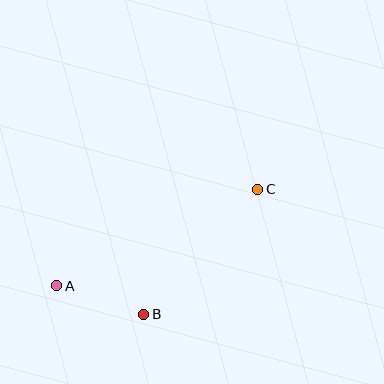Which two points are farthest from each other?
Points A and C are farthest from each other.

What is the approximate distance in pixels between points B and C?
The distance between B and C is approximately 169 pixels.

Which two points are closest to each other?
Points A and B are closest to each other.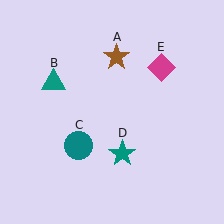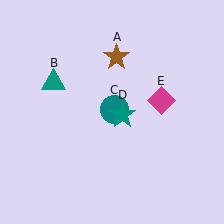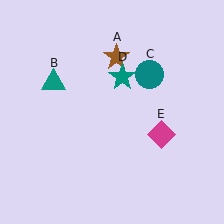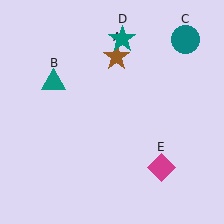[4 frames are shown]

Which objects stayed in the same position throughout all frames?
Brown star (object A) and teal triangle (object B) remained stationary.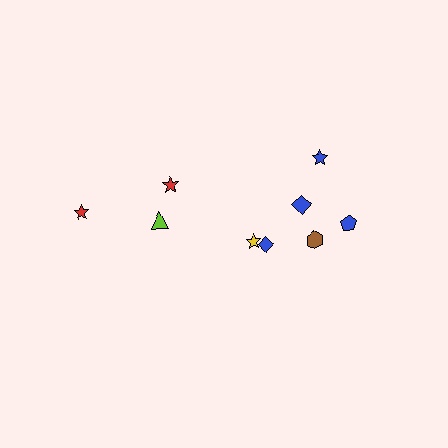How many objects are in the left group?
There are 3 objects.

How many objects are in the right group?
There are 6 objects.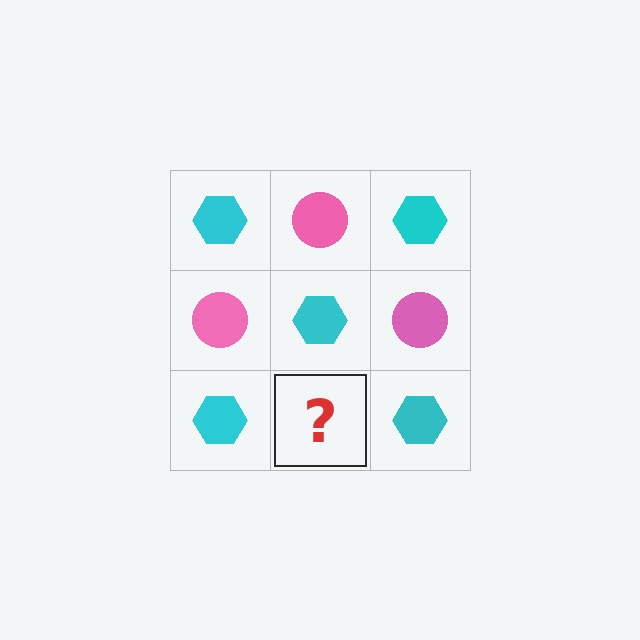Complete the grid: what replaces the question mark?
The question mark should be replaced with a pink circle.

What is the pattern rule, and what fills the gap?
The rule is that it alternates cyan hexagon and pink circle in a checkerboard pattern. The gap should be filled with a pink circle.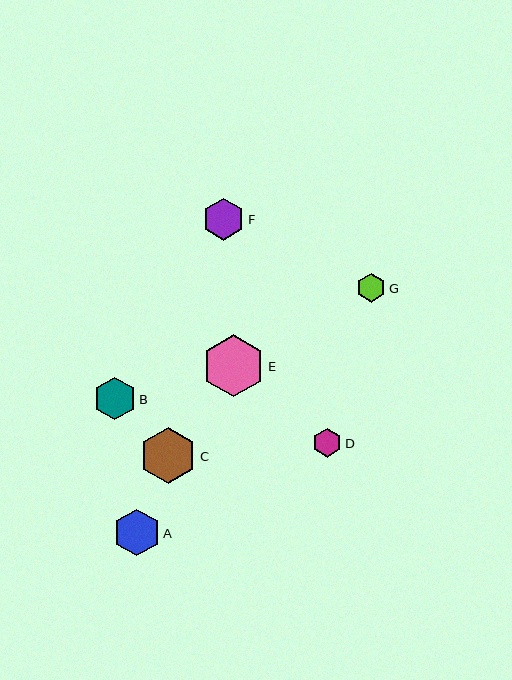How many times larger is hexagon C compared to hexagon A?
Hexagon C is approximately 1.2 times the size of hexagon A.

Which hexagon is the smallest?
Hexagon G is the smallest with a size of approximately 29 pixels.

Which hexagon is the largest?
Hexagon E is the largest with a size of approximately 62 pixels.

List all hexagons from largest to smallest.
From largest to smallest: E, C, A, B, F, D, G.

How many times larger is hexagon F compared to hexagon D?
Hexagon F is approximately 1.5 times the size of hexagon D.